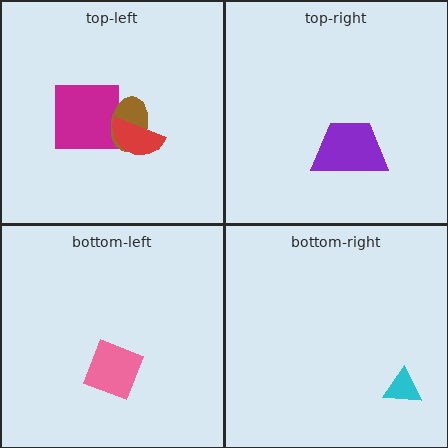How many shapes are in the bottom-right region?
1.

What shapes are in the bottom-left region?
The pink diamond.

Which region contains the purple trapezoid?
The top-right region.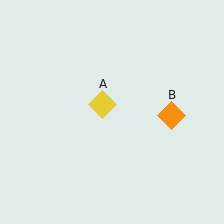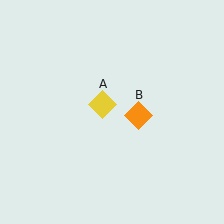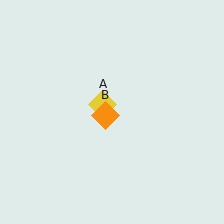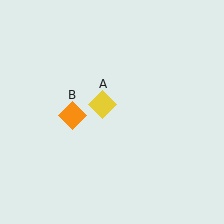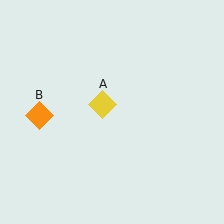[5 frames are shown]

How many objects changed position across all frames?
1 object changed position: orange diamond (object B).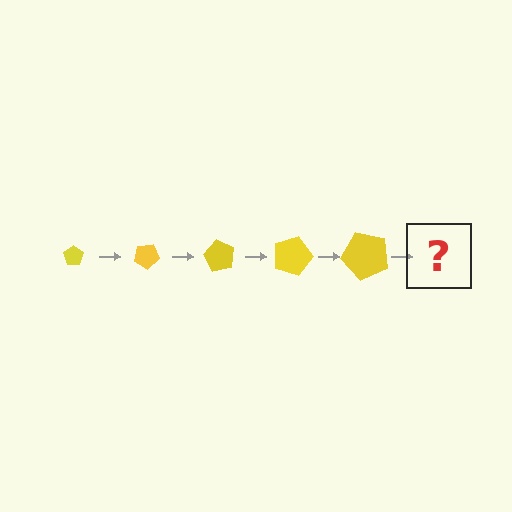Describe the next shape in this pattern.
It should be a pentagon, larger than the previous one and rotated 150 degrees from the start.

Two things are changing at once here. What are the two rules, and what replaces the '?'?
The two rules are that the pentagon grows larger each step and it rotates 30 degrees each step. The '?' should be a pentagon, larger than the previous one and rotated 150 degrees from the start.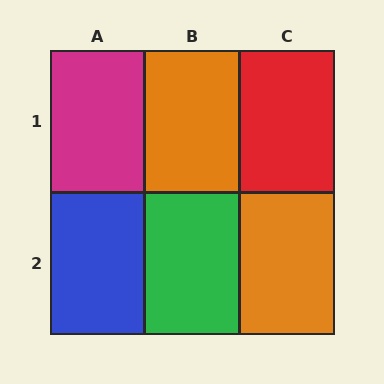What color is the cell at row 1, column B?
Orange.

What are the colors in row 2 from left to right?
Blue, green, orange.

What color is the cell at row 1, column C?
Red.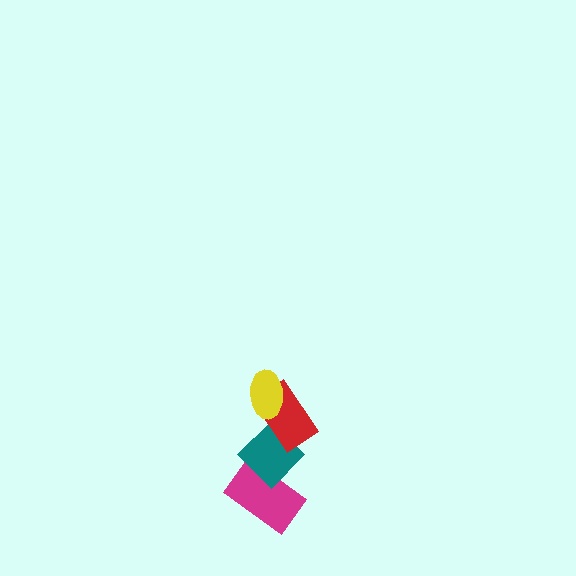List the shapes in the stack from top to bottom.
From top to bottom: the yellow ellipse, the red rectangle, the teal diamond, the magenta rectangle.